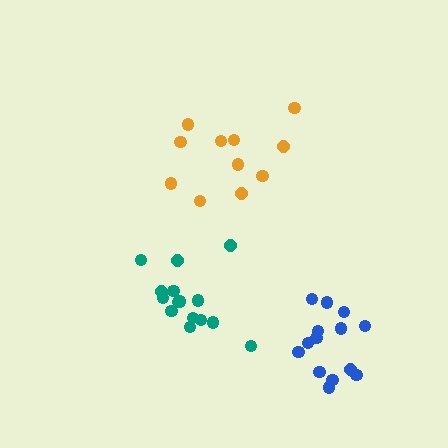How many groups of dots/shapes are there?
There are 3 groups.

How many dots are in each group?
Group 1: 15 dots, Group 2: 14 dots, Group 3: 11 dots (40 total).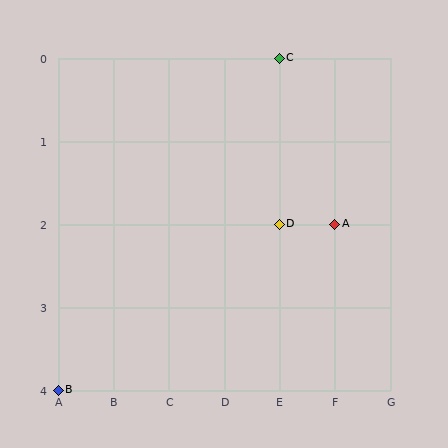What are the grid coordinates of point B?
Point B is at grid coordinates (A, 4).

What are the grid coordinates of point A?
Point A is at grid coordinates (F, 2).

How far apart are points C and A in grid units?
Points C and A are 1 column and 2 rows apart (about 2.2 grid units diagonally).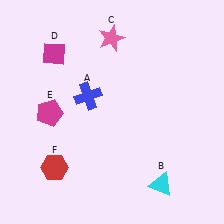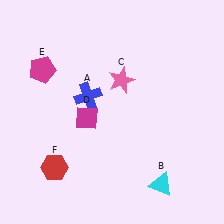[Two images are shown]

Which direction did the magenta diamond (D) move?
The magenta diamond (D) moved down.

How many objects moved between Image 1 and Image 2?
3 objects moved between the two images.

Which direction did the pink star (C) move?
The pink star (C) moved down.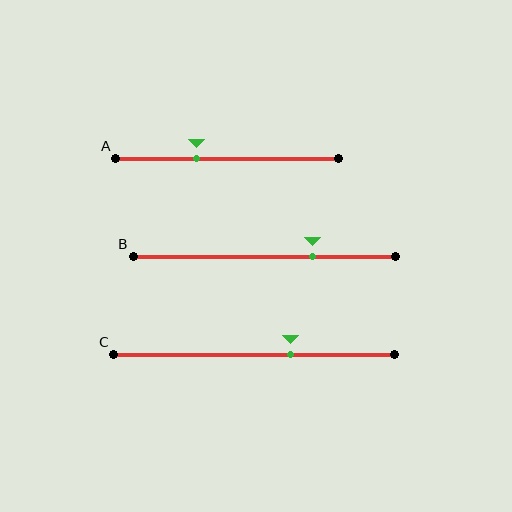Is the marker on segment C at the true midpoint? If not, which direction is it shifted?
No, the marker on segment C is shifted to the right by about 13% of the segment length.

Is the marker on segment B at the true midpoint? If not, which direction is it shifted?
No, the marker on segment B is shifted to the right by about 18% of the segment length.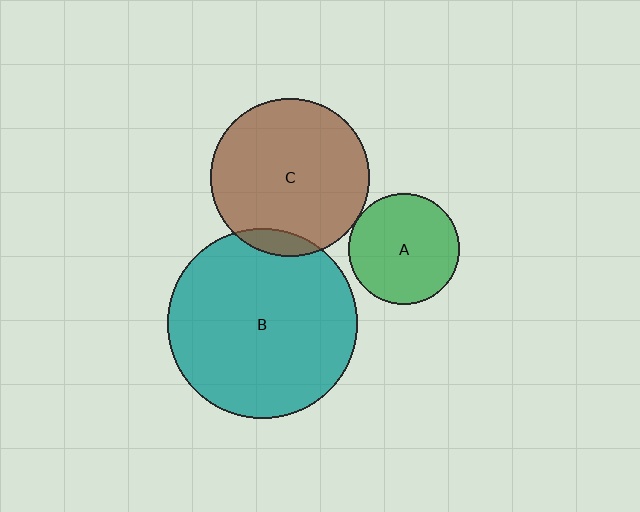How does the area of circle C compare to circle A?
Approximately 2.0 times.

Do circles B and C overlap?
Yes.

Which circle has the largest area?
Circle B (teal).